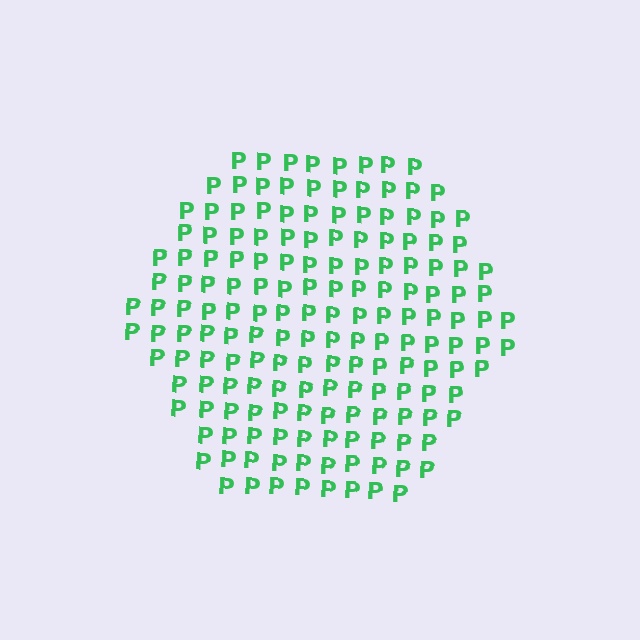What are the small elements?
The small elements are letter P's.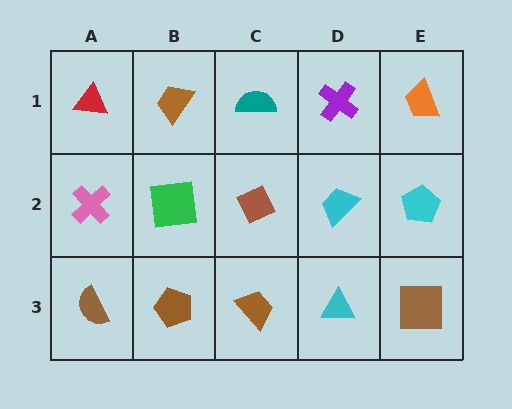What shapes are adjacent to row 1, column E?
A cyan pentagon (row 2, column E), a purple cross (row 1, column D).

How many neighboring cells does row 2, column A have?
3.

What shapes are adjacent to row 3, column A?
A pink cross (row 2, column A), a brown pentagon (row 3, column B).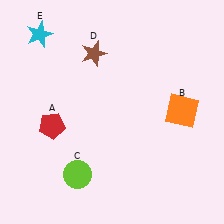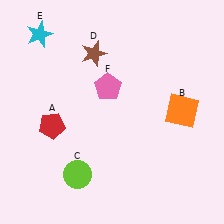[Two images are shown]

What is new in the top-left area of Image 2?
A pink pentagon (F) was added in the top-left area of Image 2.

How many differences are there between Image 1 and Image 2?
There is 1 difference between the two images.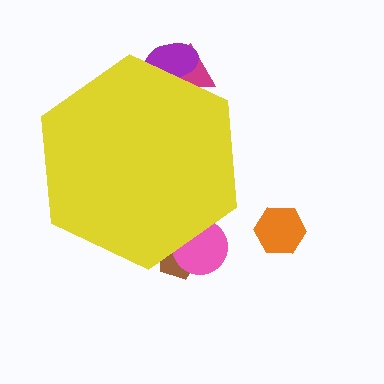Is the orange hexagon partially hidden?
No, the orange hexagon is fully visible.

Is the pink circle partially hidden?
Yes, the pink circle is partially hidden behind the yellow hexagon.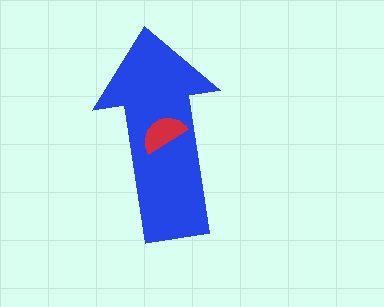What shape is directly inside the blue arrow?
The red semicircle.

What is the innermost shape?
The red semicircle.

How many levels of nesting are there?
2.